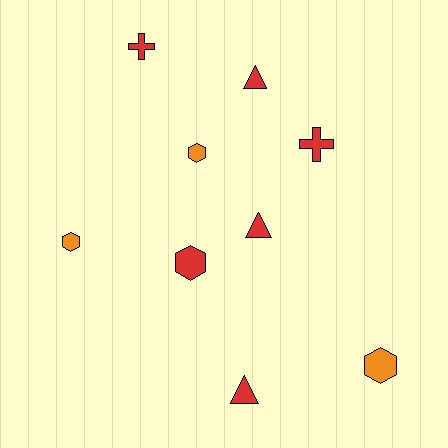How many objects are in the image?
There are 9 objects.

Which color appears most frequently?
Red, with 6 objects.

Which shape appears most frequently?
Hexagon, with 4 objects.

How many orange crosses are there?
There are no orange crosses.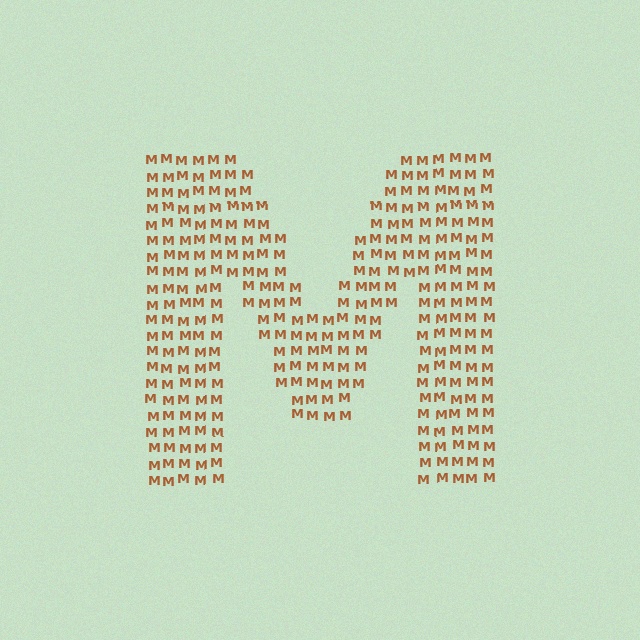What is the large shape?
The large shape is the letter M.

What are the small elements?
The small elements are letter M's.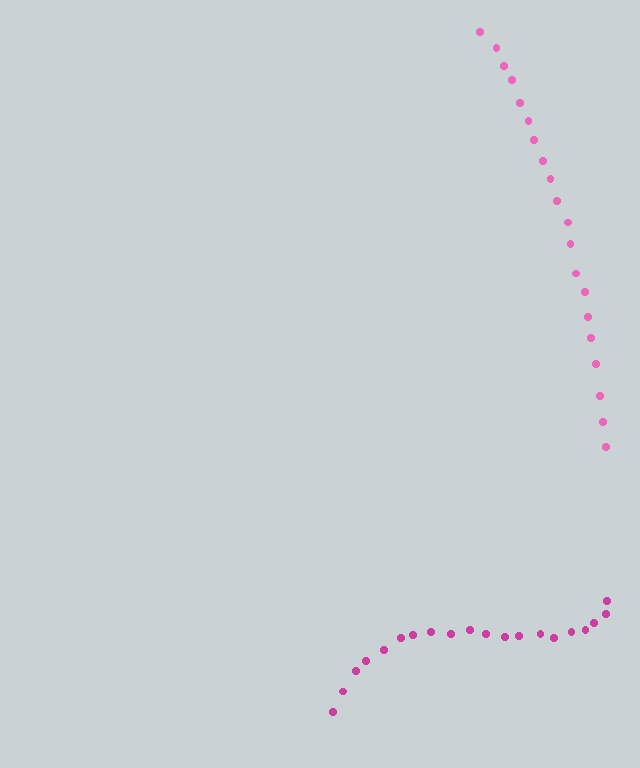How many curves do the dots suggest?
There are 2 distinct paths.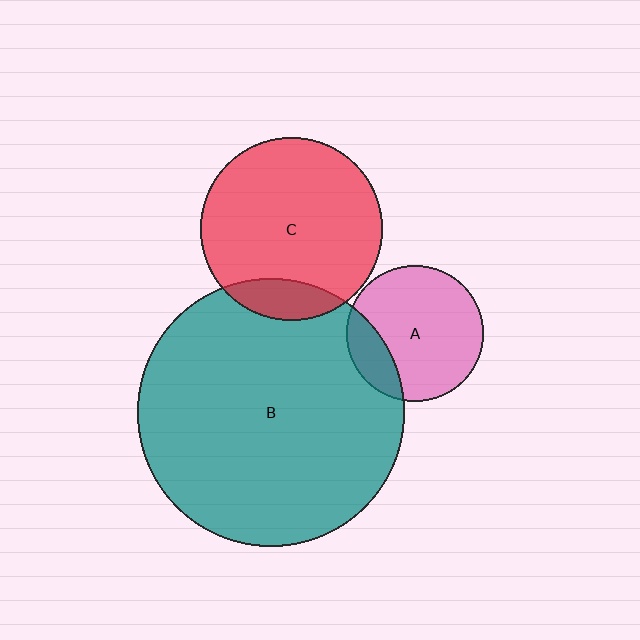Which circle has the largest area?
Circle B (teal).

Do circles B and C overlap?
Yes.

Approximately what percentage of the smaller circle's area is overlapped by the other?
Approximately 15%.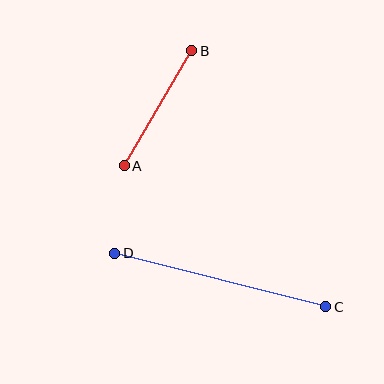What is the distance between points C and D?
The distance is approximately 218 pixels.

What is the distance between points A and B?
The distance is approximately 134 pixels.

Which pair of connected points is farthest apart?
Points C and D are farthest apart.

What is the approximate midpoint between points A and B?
The midpoint is at approximately (158, 108) pixels.